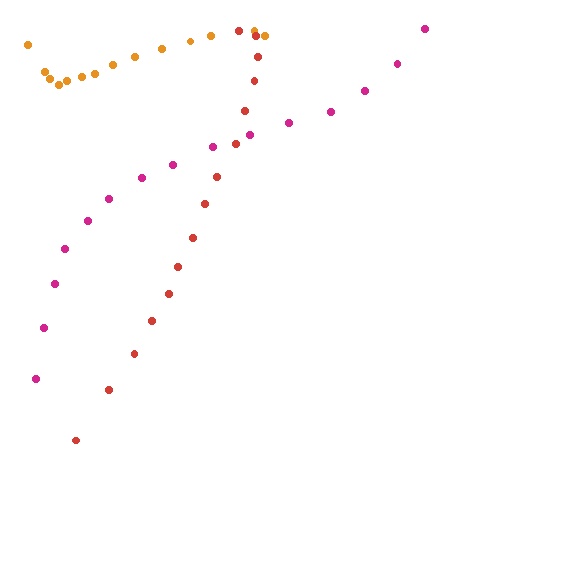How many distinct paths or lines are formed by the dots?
There are 3 distinct paths.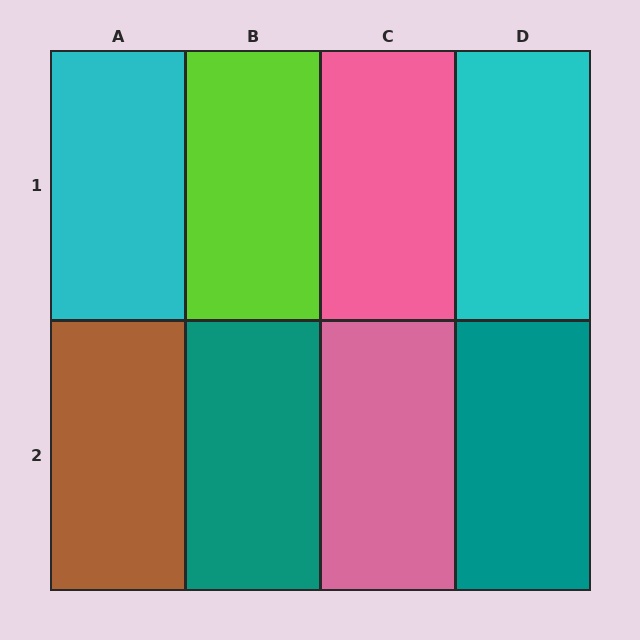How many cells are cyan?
2 cells are cyan.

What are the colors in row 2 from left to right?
Brown, teal, pink, teal.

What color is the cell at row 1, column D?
Cyan.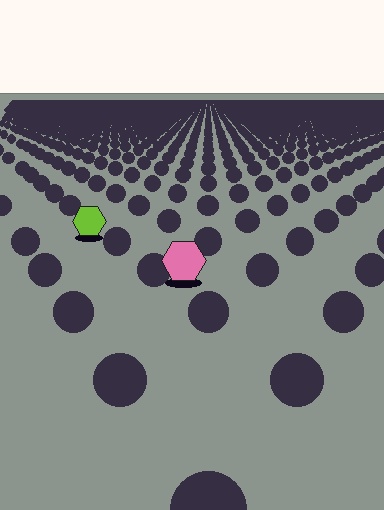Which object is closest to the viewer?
The pink hexagon is closest. The texture marks near it are larger and more spread out.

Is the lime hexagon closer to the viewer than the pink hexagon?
No. The pink hexagon is closer — you can tell from the texture gradient: the ground texture is coarser near it.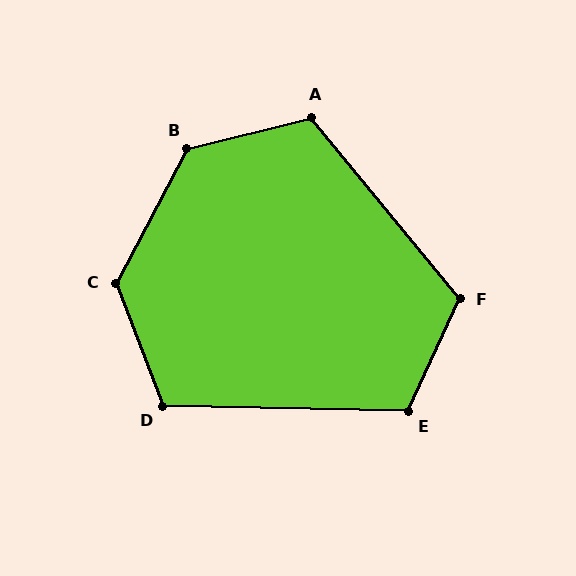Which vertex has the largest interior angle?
B, at approximately 132 degrees.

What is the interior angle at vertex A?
Approximately 115 degrees (obtuse).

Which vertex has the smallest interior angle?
D, at approximately 112 degrees.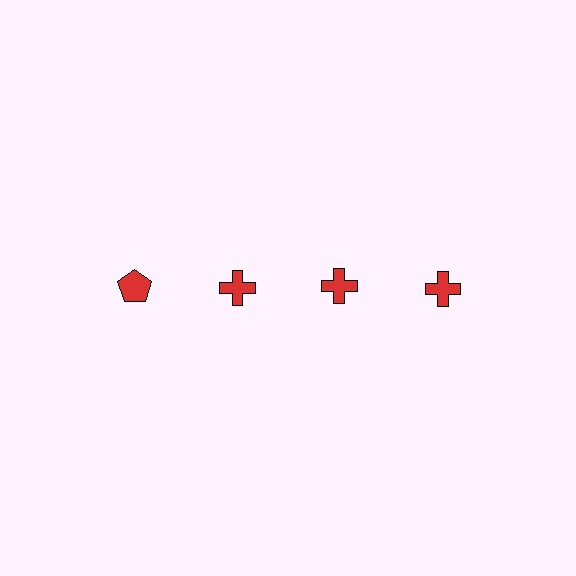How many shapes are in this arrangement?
There are 4 shapes arranged in a grid pattern.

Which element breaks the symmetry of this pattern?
The red pentagon in the top row, leftmost column breaks the symmetry. All other shapes are red crosses.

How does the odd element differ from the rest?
It has a different shape: pentagon instead of cross.